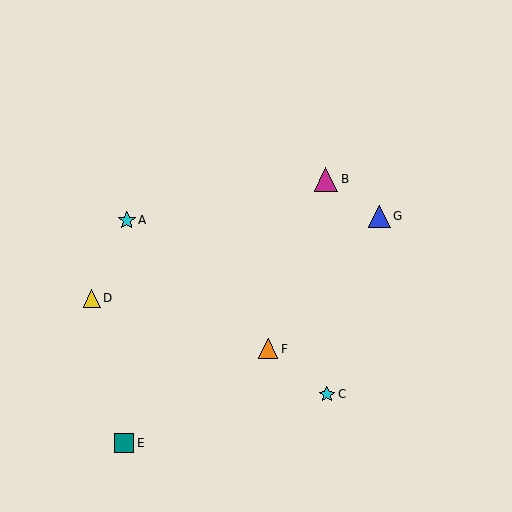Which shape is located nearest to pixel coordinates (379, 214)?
The blue triangle (labeled G) at (379, 216) is nearest to that location.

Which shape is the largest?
The magenta triangle (labeled B) is the largest.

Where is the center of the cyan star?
The center of the cyan star is at (327, 394).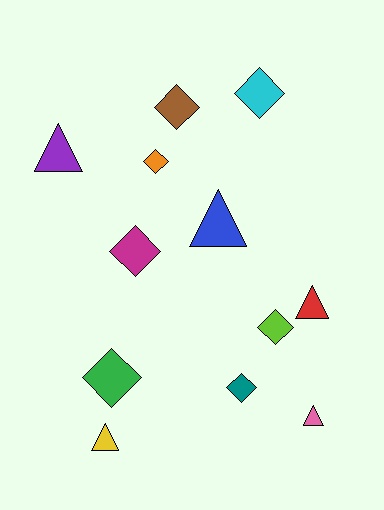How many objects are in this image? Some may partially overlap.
There are 12 objects.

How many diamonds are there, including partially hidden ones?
There are 7 diamonds.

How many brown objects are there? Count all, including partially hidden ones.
There is 1 brown object.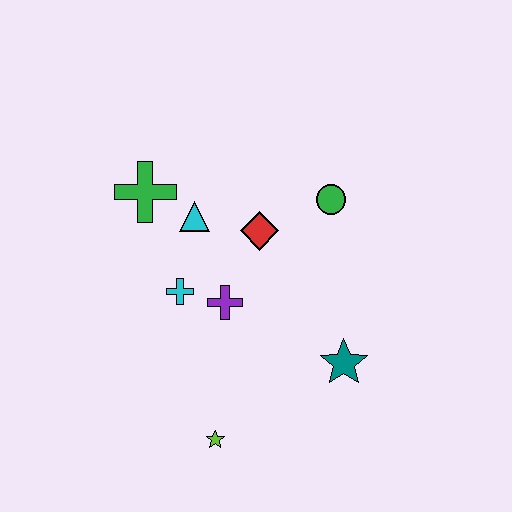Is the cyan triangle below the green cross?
Yes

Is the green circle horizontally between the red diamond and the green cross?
No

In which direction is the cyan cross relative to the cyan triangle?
The cyan cross is below the cyan triangle.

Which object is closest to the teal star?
The purple cross is closest to the teal star.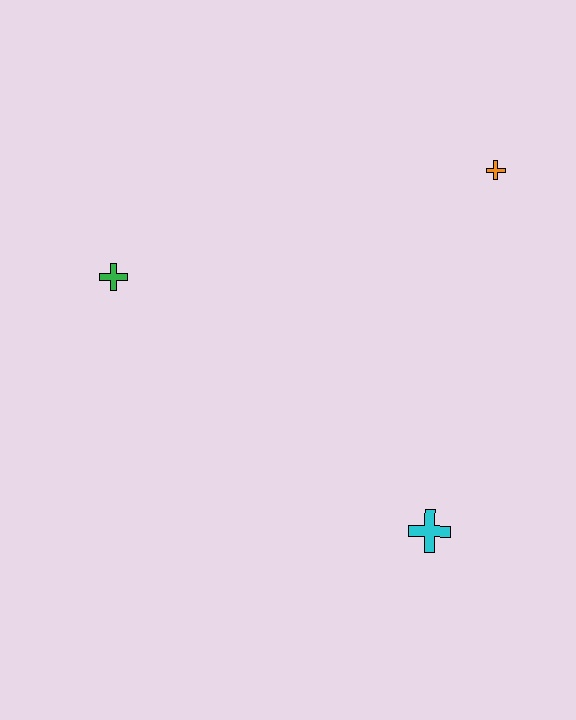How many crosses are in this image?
There are 3 crosses.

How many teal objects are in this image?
There are no teal objects.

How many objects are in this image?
There are 3 objects.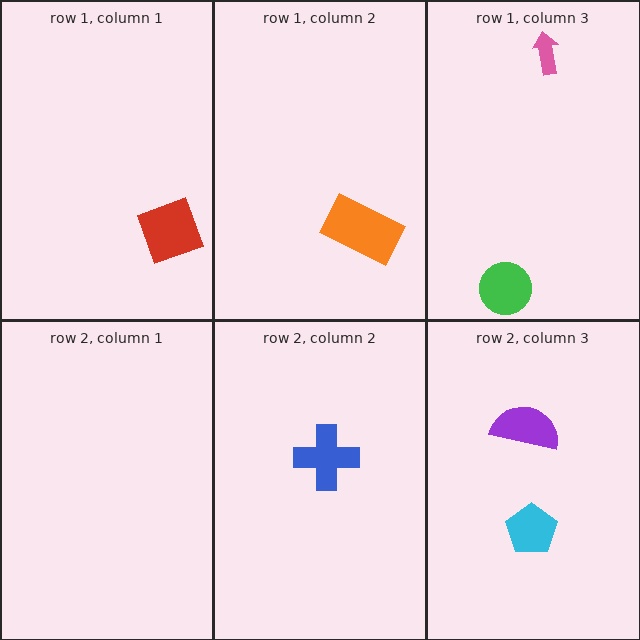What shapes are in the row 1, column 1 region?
The red diamond.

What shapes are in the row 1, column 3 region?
The pink arrow, the green circle.